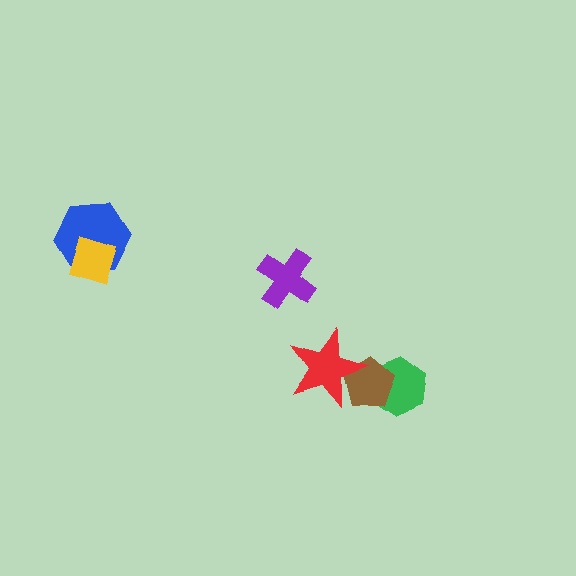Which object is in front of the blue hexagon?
The yellow diamond is in front of the blue hexagon.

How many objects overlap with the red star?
1 object overlaps with the red star.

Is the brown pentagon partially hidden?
Yes, it is partially covered by another shape.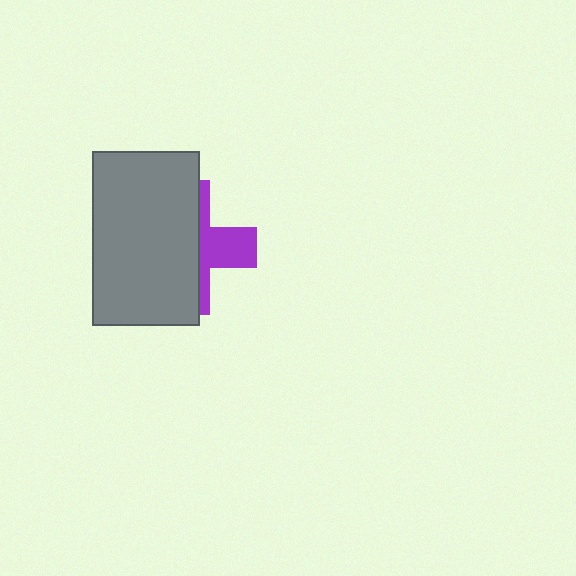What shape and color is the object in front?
The object in front is a gray rectangle.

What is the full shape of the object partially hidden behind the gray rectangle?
The partially hidden object is a purple cross.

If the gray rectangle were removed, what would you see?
You would see the complete purple cross.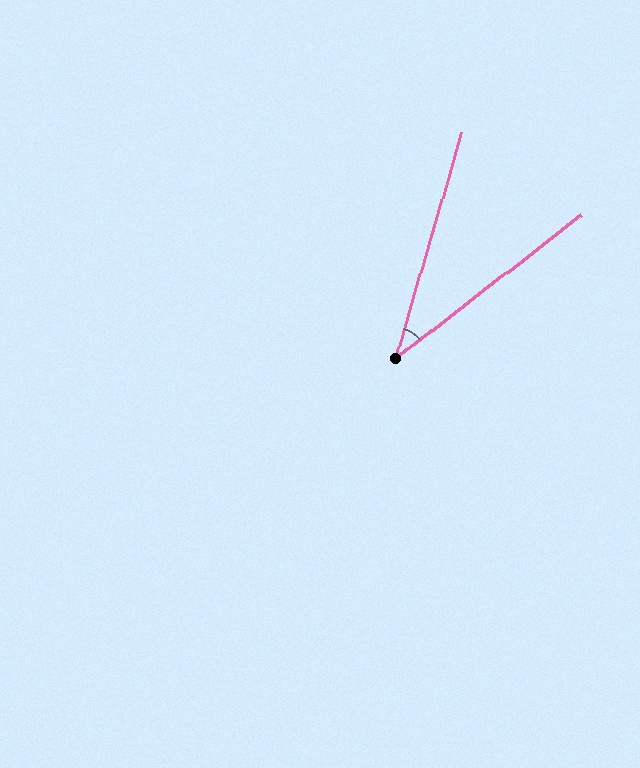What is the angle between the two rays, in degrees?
Approximately 36 degrees.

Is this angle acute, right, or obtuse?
It is acute.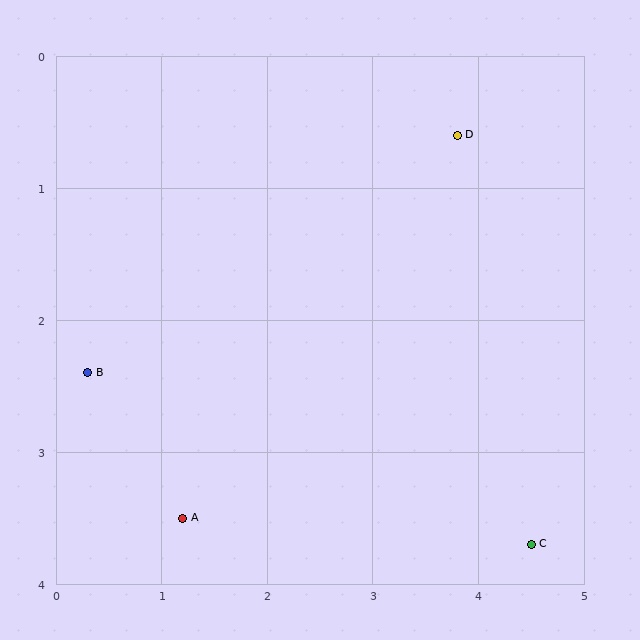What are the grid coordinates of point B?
Point B is at approximately (0.3, 2.4).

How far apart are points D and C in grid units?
Points D and C are about 3.2 grid units apart.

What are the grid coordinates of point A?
Point A is at approximately (1.2, 3.5).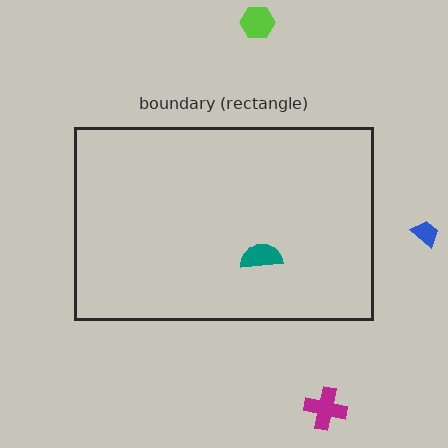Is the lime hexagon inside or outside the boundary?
Outside.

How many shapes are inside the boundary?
1 inside, 3 outside.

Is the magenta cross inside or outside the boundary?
Outside.